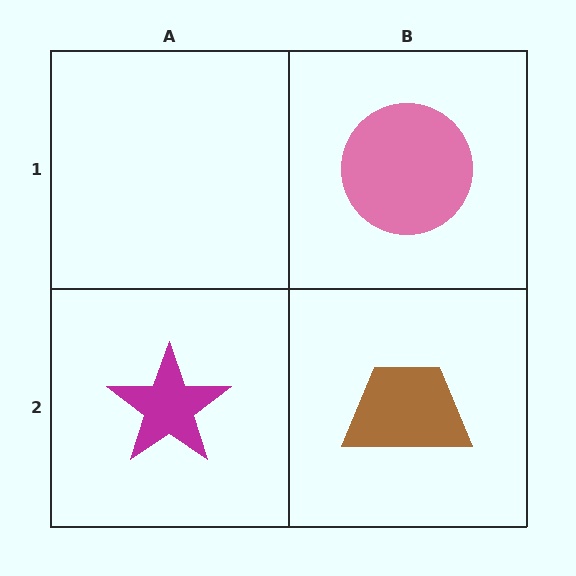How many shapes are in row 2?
2 shapes.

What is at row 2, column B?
A brown trapezoid.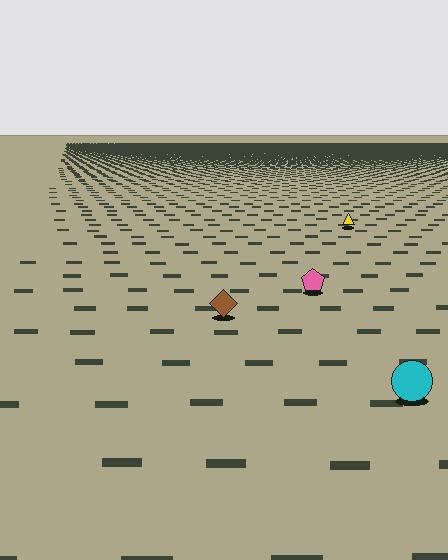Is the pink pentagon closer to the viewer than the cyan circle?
No. The cyan circle is closer — you can tell from the texture gradient: the ground texture is coarser near it.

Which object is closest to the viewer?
The cyan circle is closest. The texture marks near it are larger and more spread out.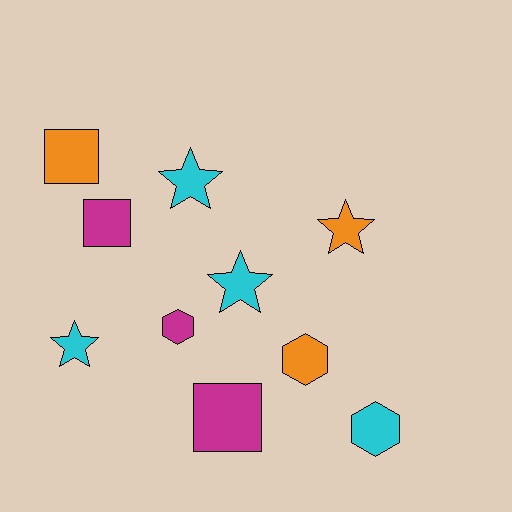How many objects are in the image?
There are 10 objects.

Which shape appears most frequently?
Star, with 4 objects.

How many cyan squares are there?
There are no cyan squares.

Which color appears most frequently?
Cyan, with 4 objects.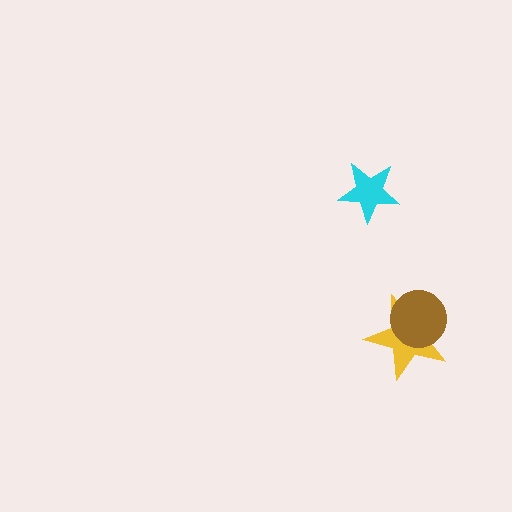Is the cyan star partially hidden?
No, no other shape covers it.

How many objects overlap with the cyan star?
0 objects overlap with the cyan star.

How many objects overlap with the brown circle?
1 object overlaps with the brown circle.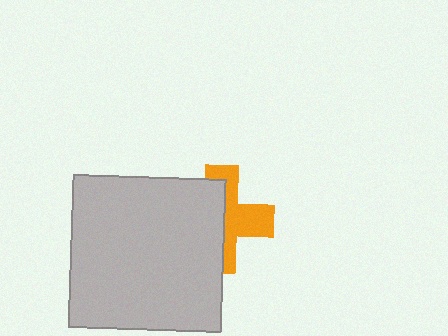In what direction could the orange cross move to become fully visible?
The orange cross could move right. That would shift it out from behind the light gray square entirely.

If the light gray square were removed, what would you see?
You would see the complete orange cross.